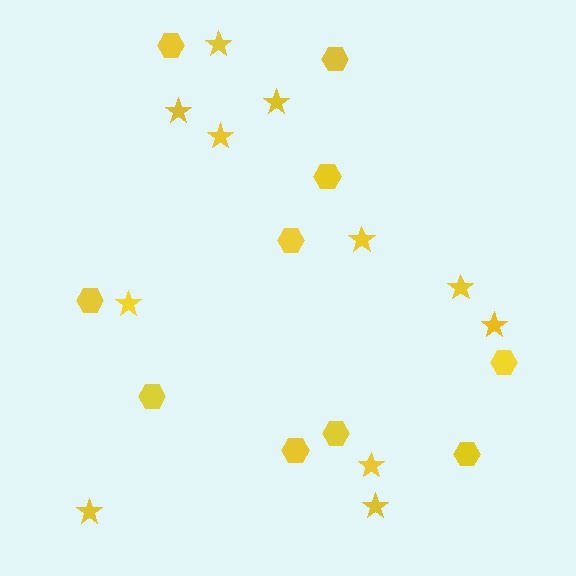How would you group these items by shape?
There are 2 groups: one group of hexagons (10) and one group of stars (11).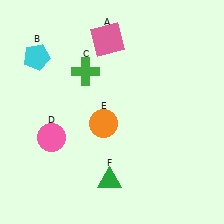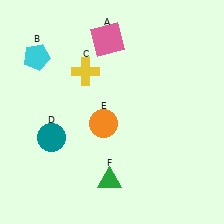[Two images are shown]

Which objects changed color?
C changed from green to yellow. D changed from pink to teal.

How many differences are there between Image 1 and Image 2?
There are 2 differences between the two images.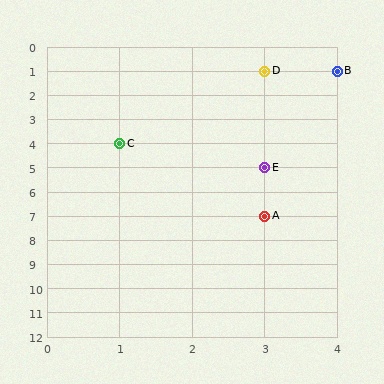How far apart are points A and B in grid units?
Points A and B are 1 column and 6 rows apart (about 6.1 grid units diagonally).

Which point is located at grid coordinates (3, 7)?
Point A is at (3, 7).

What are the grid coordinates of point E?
Point E is at grid coordinates (3, 5).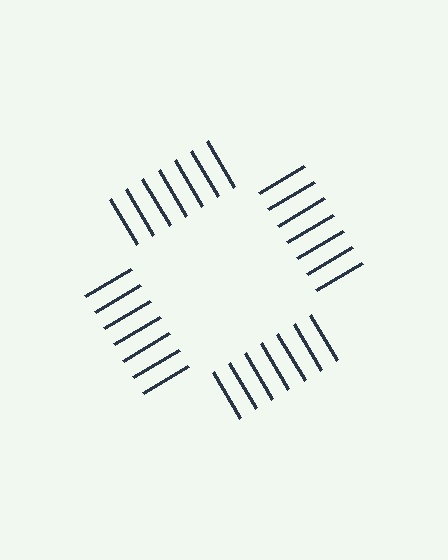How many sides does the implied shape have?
4 sides — the line-ends trace a square.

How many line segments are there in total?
28 — 7 along each of the 4 edges.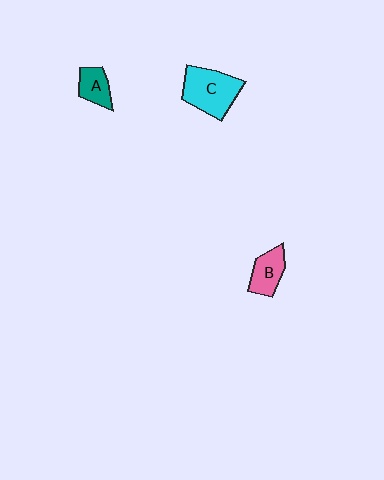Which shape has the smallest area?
Shape A (teal).